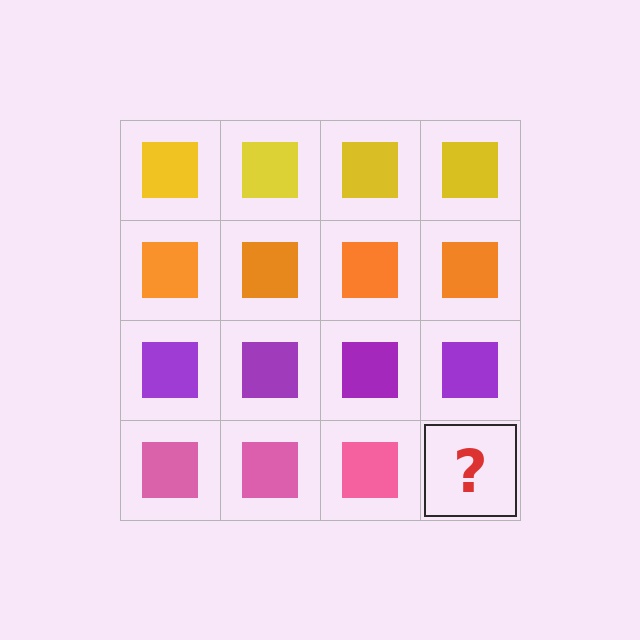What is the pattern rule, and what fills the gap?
The rule is that each row has a consistent color. The gap should be filled with a pink square.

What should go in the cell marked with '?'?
The missing cell should contain a pink square.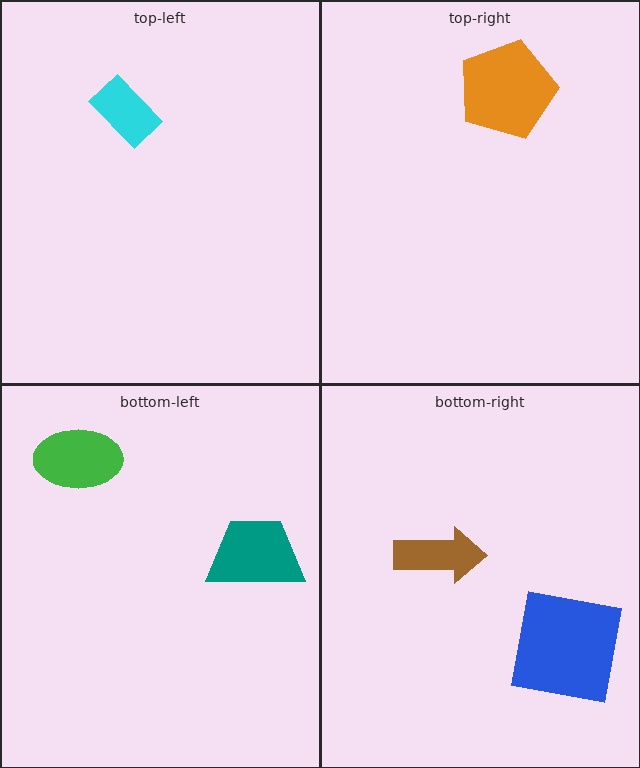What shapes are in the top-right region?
The orange pentagon.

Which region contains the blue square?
The bottom-right region.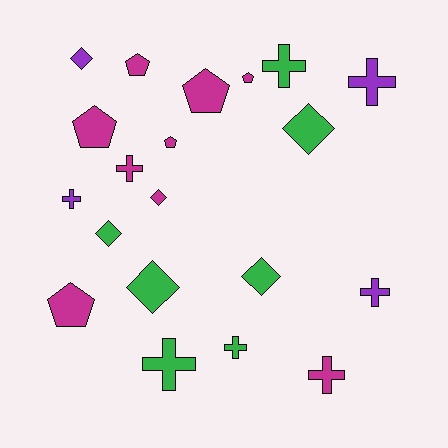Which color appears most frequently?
Magenta, with 9 objects.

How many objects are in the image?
There are 20 objects.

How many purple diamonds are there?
There is 1 purple diamond.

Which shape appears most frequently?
Cross, with 8 objects.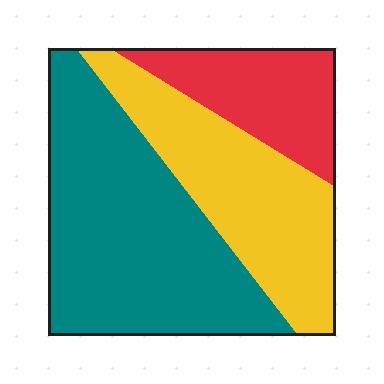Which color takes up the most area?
Teal, at roughly 50%.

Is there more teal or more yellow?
Teal.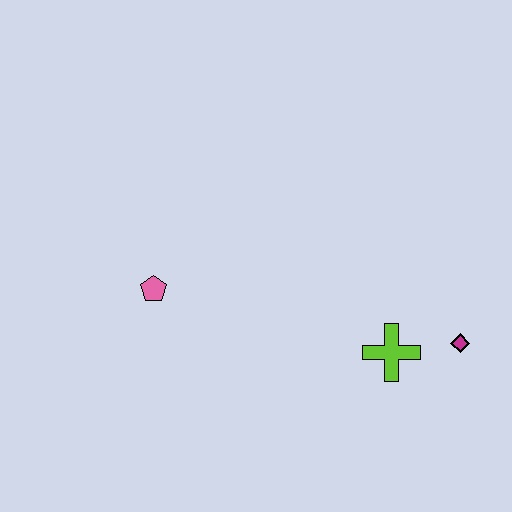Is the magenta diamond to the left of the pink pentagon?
No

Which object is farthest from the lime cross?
The pink pentagon is farthest from the lime cross.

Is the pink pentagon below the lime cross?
No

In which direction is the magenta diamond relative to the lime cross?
The magenta diamond is to the right of the lime cross.